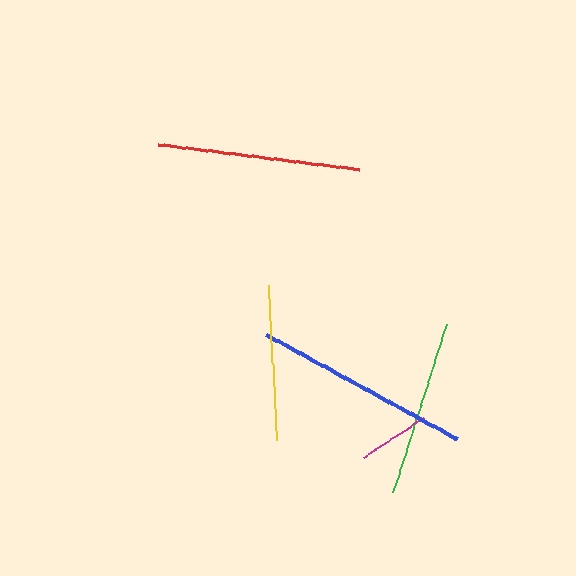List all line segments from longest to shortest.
From longest to shortest: blue, red, green, yellow, magenta.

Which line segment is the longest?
The blue line is the longest at approximately 217 pixels.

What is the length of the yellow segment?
The yellow segment is approximately 155 pixels long.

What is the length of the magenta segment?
The magenta segment is approximately 72 pixels long.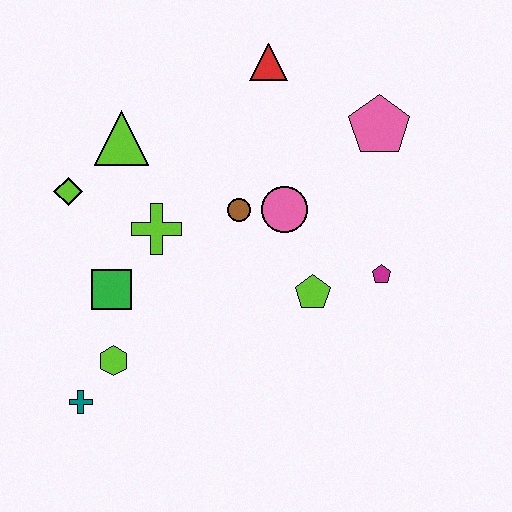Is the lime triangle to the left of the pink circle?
Yes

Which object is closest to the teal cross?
The lime hexagon is closest to the teal cross.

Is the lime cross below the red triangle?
Yes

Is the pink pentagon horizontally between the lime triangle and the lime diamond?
No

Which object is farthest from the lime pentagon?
The lime diamond is farthest from the lime pentagon.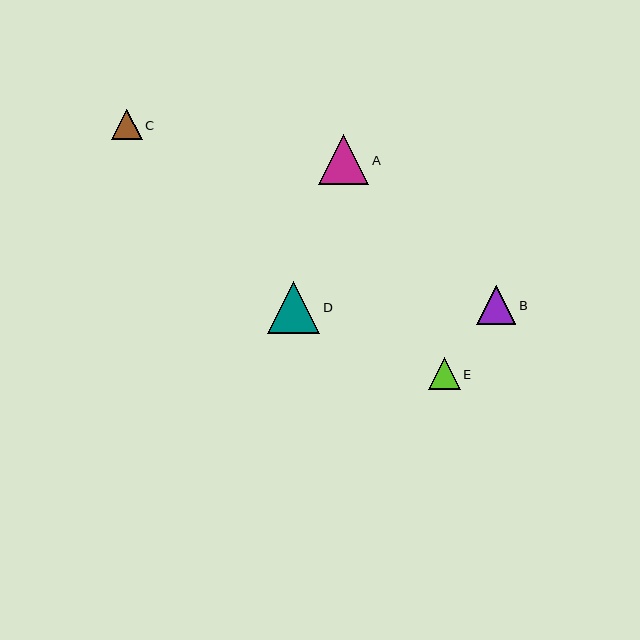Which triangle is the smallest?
Triangle C is the smallest with a size of approximately 31 pixels.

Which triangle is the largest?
Triangle D is the largest with a size of approximately 53 pixels.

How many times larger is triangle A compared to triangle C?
Triangle A is approximately 1.6 times the size of triangle C.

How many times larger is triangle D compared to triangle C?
Triangle D is approximately 1.7 times the size of triangle C.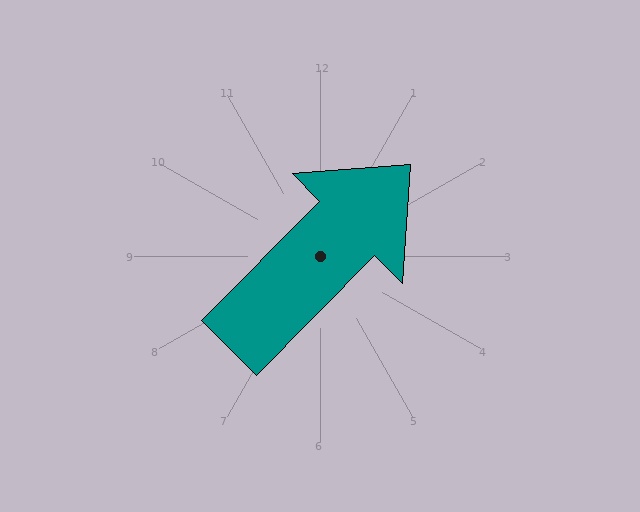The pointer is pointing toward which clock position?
Roughly 1 o'clock.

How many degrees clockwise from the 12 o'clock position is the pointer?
Approximately 45 degrees.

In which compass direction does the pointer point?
Northeast.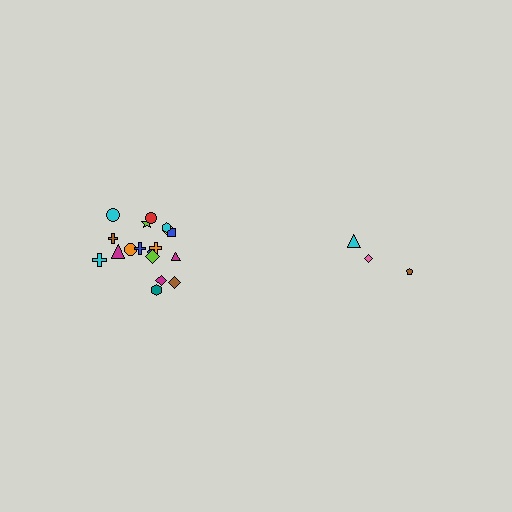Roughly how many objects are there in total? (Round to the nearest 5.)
Roughly 20 objects in total.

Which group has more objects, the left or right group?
The left group.